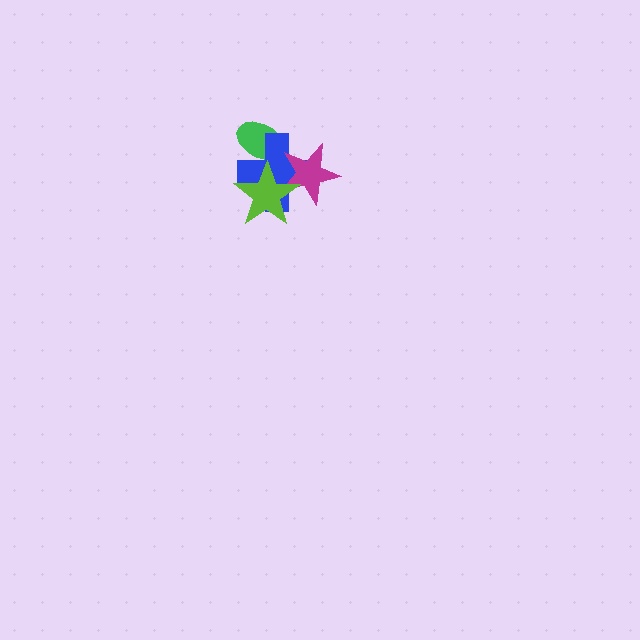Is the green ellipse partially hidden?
Yes, it is partially covered by another shape.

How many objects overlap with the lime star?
2 objects overlap with the lime star.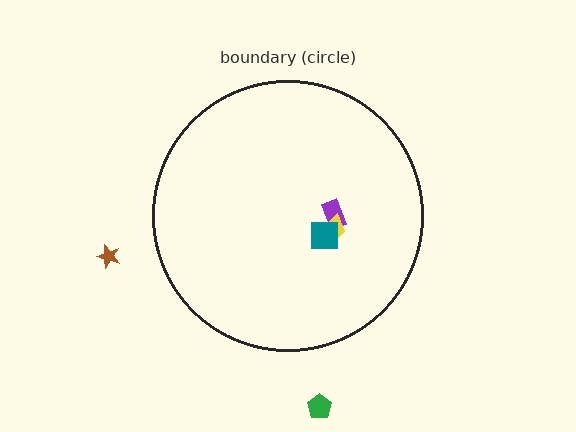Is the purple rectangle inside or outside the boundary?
Inside.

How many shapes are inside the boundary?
3 inside, 2 outside.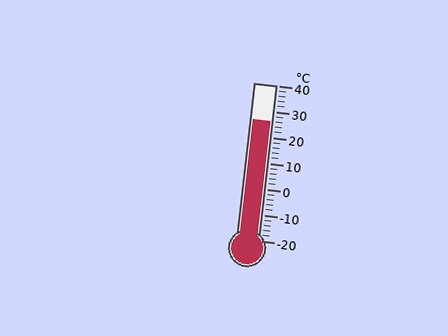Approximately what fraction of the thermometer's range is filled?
The thermometer is filled to approximately 75% of its range.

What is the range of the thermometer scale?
The thermometer scale ranges from -20°C to 40°C.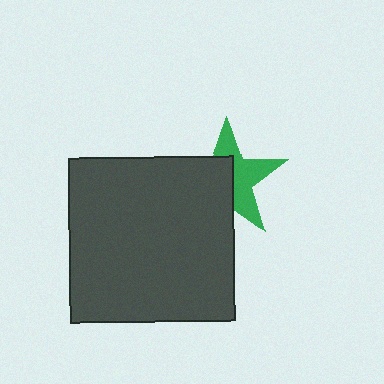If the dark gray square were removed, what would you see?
You would see the complete green star.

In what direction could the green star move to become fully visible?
The green star could move toward the upper-right. That would shift it out from behind the dark gray square entirely.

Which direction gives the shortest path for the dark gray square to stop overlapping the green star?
Moving toward the lower-left gives the shortest separation.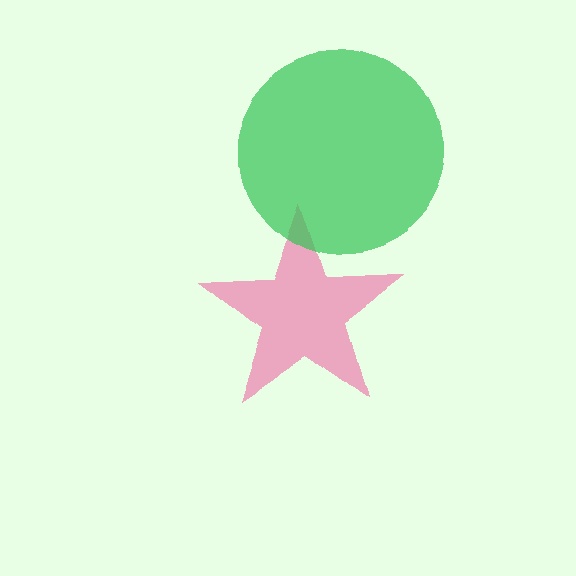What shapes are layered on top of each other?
The layered shapes are: a pink star, a green circle.